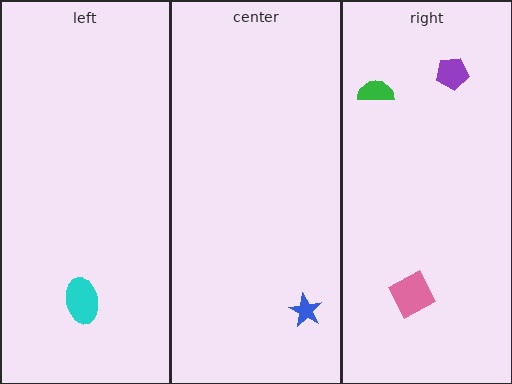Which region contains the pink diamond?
The right region.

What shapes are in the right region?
The green semicircle, the pink diamond, the purple pentagon.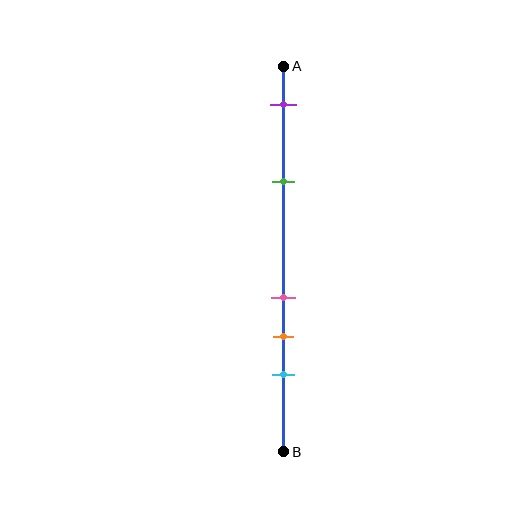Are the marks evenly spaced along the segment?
No, the marks are not evenly spaced.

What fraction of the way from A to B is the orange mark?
The orange mark is approximately 70% (0.7) of the way from A to B.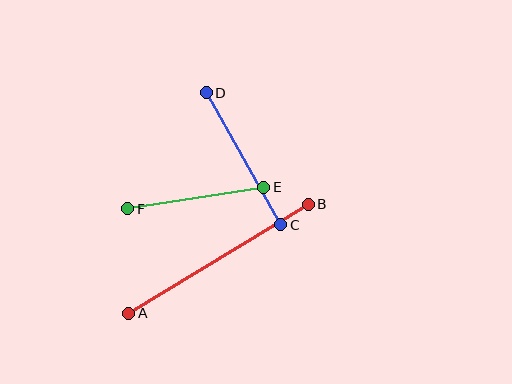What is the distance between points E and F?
The distance is approximately 137 pixels.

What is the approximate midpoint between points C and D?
The midpoint is at approximately (243, 159) pixels.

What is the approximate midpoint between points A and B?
The midpoint is at approximately (218, 259) pixels.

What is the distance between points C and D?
The distance is approximately 152 pixels.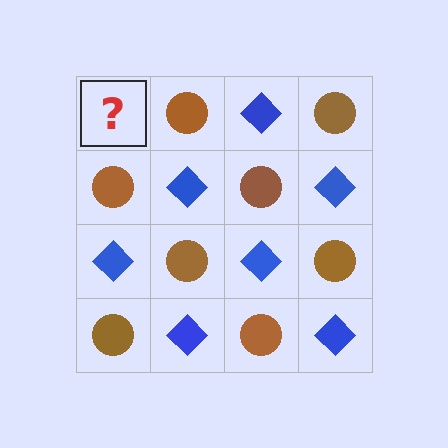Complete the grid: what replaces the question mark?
The question mark should be replaced with a blue diamond.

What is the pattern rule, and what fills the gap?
The rule is that it alternates blue diamond and brown circle in a checkerboard pattern. The gap should be filled with a blue diamond.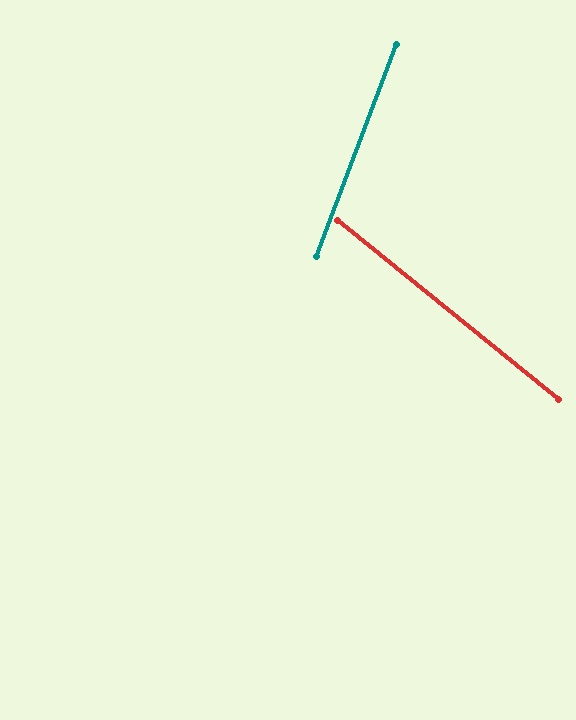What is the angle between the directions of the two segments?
Approximately 72 degrees.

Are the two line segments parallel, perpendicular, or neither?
Neither parallel nor perpendicular — they differ by about 72°.